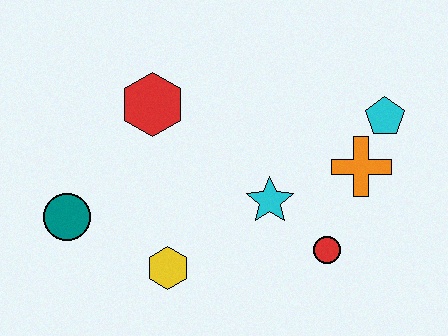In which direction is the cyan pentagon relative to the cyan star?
The cyan pentagon is to the right of the cyan star.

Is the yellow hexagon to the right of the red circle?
No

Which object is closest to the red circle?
The cyan star is closest to the red circle.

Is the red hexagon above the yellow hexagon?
Yes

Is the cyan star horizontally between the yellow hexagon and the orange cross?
Yes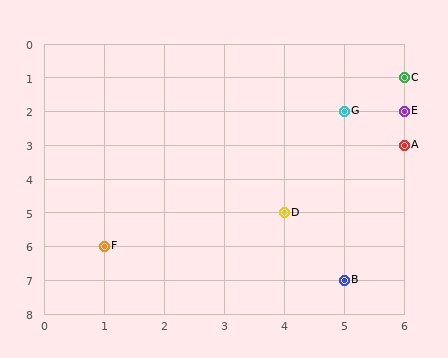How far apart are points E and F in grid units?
Points E and F are 5 columns and 4 rows apart (about 6.4 grid units diagonally).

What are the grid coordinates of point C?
Point C is at grid coordinates (6, 1).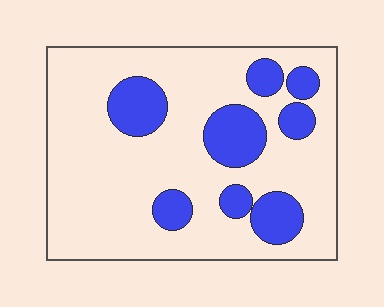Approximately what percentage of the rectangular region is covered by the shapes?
Approximately 20%.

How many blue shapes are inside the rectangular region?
8.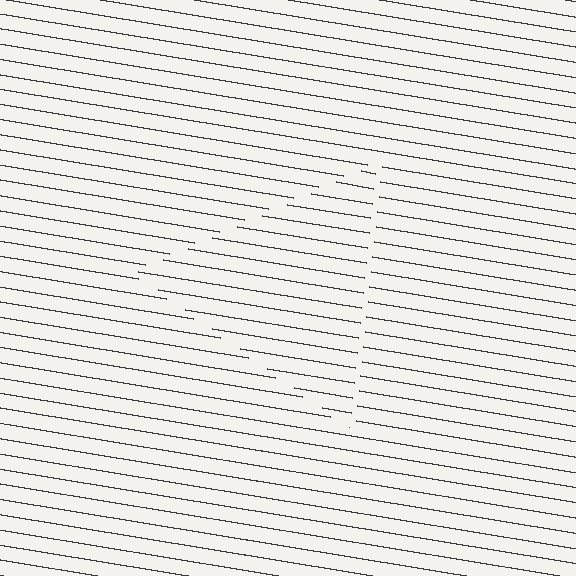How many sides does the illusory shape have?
3 sides — the line-ends trace a triangle.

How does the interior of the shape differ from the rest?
The interior of the shape contains the same grating, shifted by half a period — the contour is defined by the phase discontinuity where line-ends from the inner and outer gratings abut.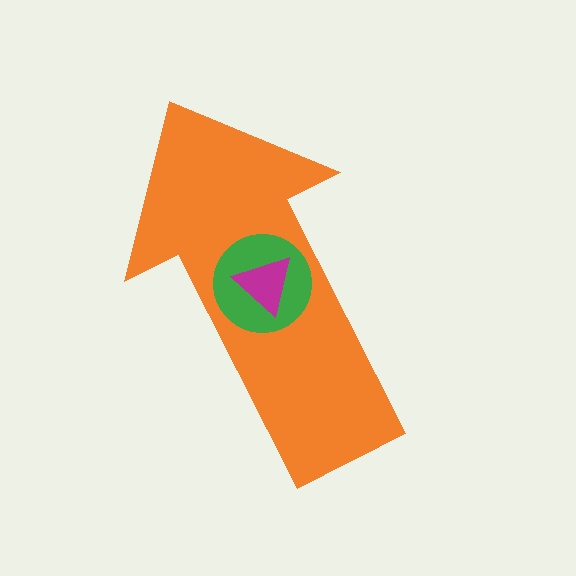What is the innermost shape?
The magenta triangle.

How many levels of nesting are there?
3.